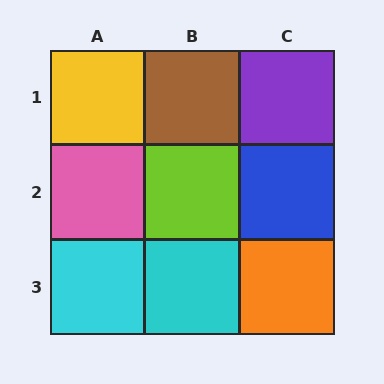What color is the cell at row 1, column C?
Purple.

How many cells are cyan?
2 cells are cyan.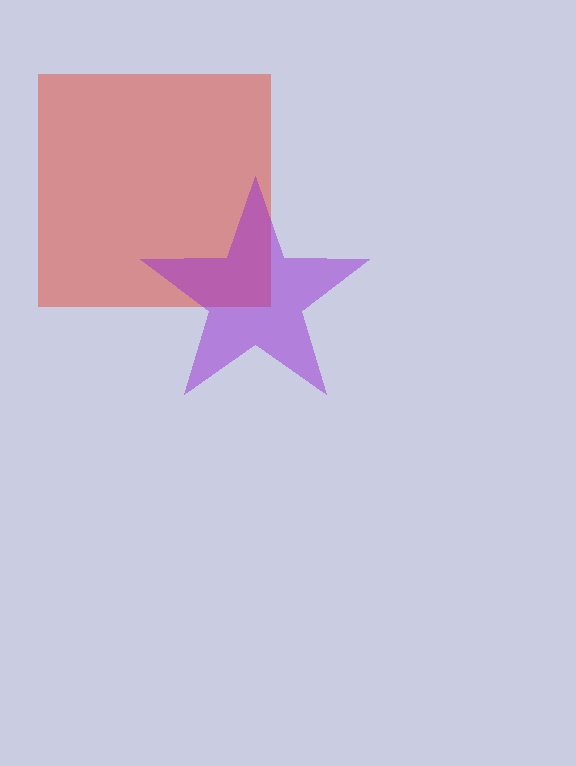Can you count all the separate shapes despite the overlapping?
Yes, there are 2 separate shapes.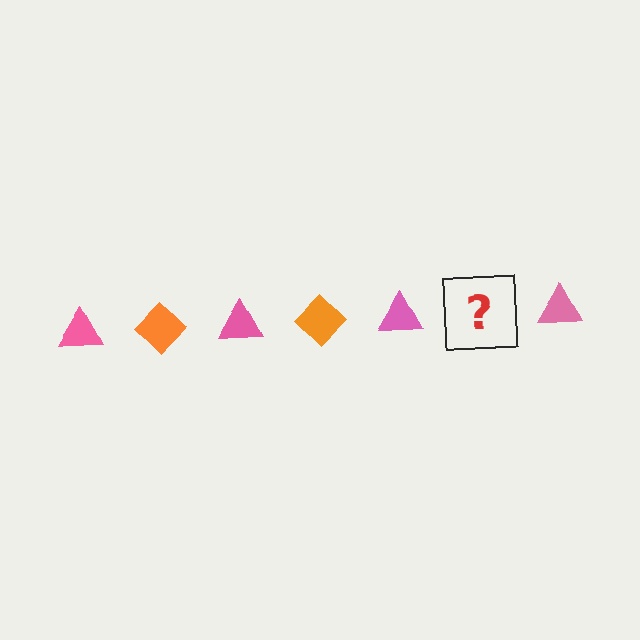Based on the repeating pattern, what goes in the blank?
The blank should be an orange diamond.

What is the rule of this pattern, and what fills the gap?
The rule is that the pattern alternates between pink triangle and orange diamond. The gap should be filled with an orange diamond.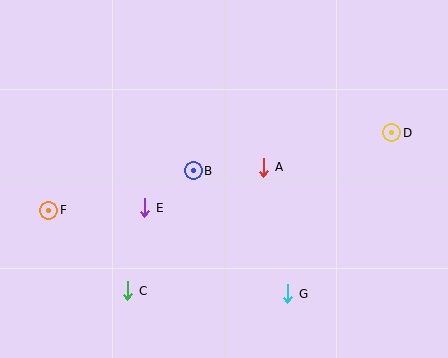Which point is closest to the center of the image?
Point B at (193, 171) is closest to the center.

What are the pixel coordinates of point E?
Point E is at (145, 208).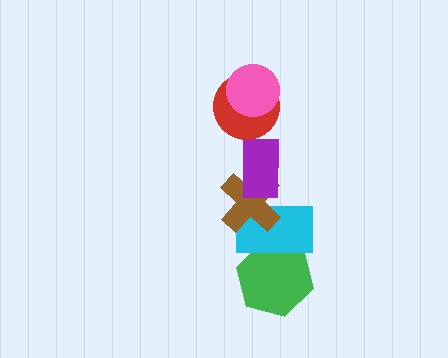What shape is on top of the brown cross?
The purple rectangle is on top of the brown cross.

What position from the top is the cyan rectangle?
The cyan rectangle is 5th from the top.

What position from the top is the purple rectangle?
The purple rectangle is 3rd from the top.